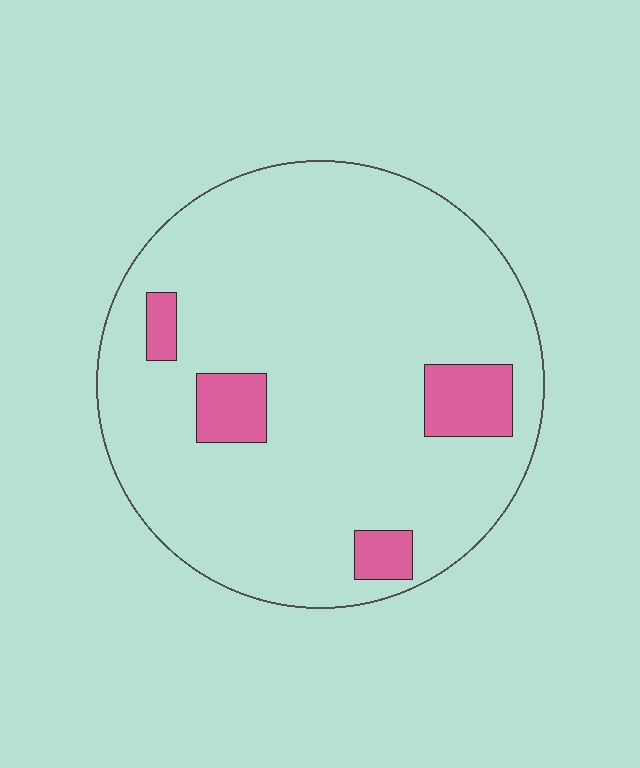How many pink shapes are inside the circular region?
4.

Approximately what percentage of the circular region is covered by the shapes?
Approximately 10%.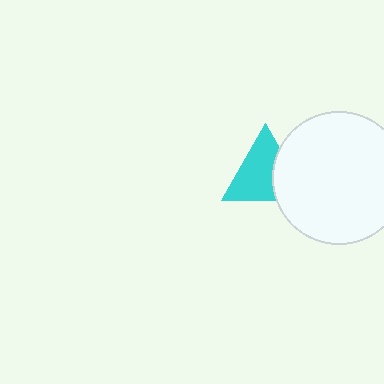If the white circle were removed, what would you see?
You would see the complete cyan triangle.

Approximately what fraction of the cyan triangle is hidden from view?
Roughly 32% of the cyan triangle is hidden behind the white circle.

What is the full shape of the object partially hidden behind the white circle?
The partially hidden object is a cyan triangle.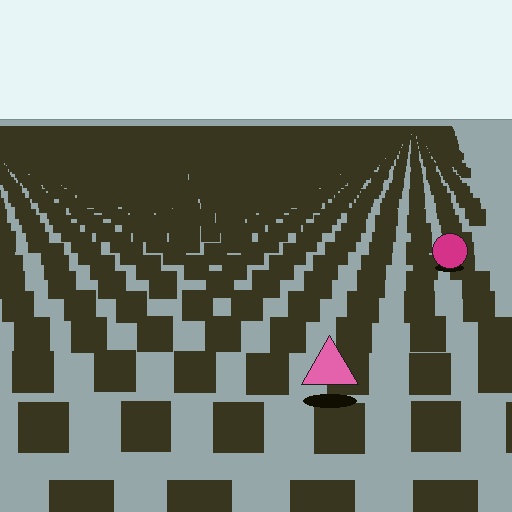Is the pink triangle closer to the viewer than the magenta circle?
Yes. The pink triangle is closer — you can tell from the texture gradient: the ground texture is coarser near it.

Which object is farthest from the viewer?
The magenta circle is farthest from the viewer. It appears smaller and the ground texture around it is denser.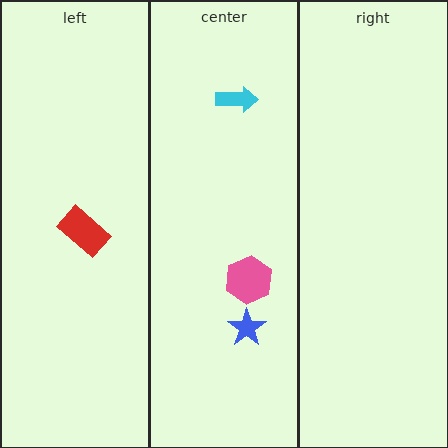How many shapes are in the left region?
1.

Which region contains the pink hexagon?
The center region.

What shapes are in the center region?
The pink hexagon, the blue star, the cyan arrow.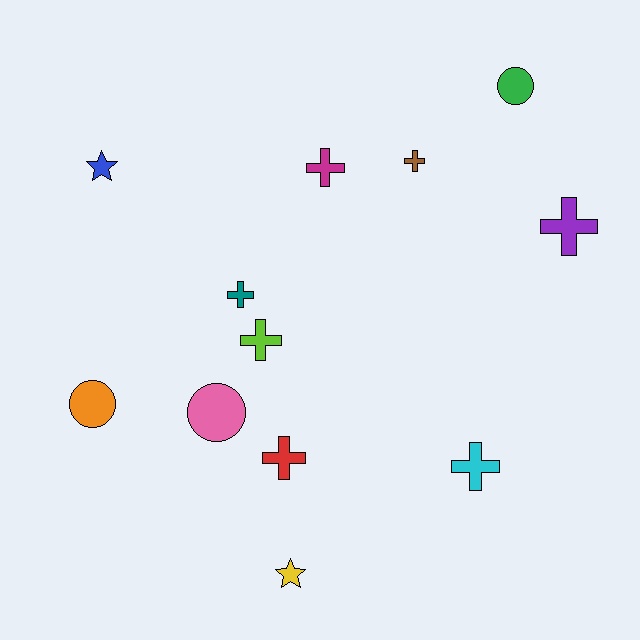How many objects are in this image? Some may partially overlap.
There are 12 objects.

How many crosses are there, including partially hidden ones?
There are 7 crosses.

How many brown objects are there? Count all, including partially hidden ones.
There is 1 brown object.